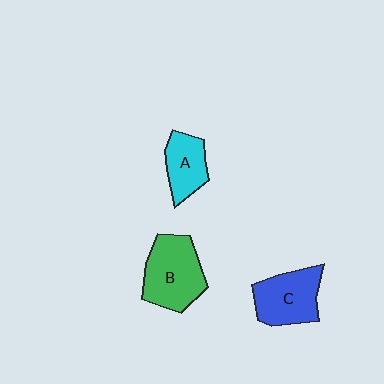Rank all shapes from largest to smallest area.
From largest to smallest: B (green), C (blue), A (cyan).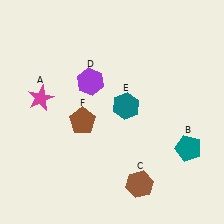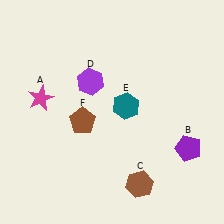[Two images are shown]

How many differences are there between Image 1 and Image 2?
There is 1 difference between the two images.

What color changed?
The pentagon (B) changed from teal in Image 1 to purple in Image 2.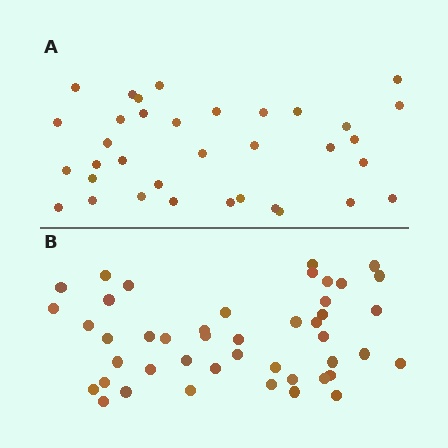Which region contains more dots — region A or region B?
Region B (the bottom region) has more dots.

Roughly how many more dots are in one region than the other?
Region B has roughly 10 or so more dots than region A.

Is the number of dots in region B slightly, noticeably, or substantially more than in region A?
Region B has noticeably more, but not dramatically so. The ratio is roughly 1.3 to 1.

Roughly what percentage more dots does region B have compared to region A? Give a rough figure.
About 30% more.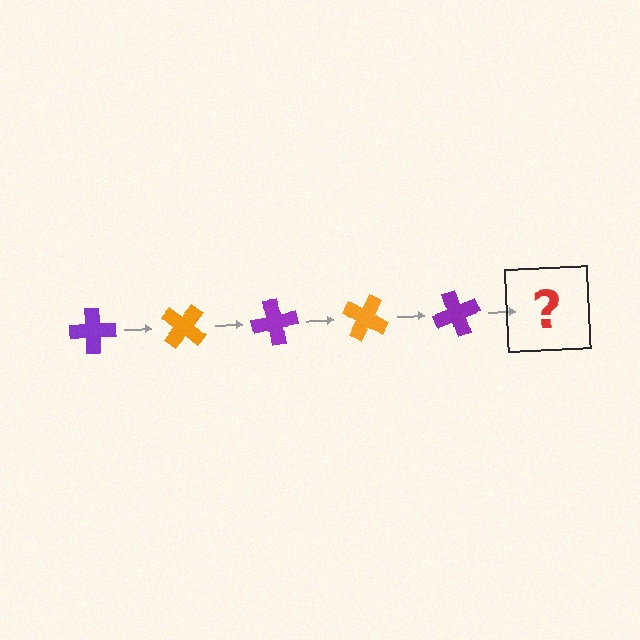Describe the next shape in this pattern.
It should be an orange cross, rotated 200 degrees from the start.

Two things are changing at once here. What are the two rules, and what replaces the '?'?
The two rules are that it rotates 40 degrees each step and the color cycles through purple and orange. The '?' should be an orange cross, rotated 200 degrees from the start.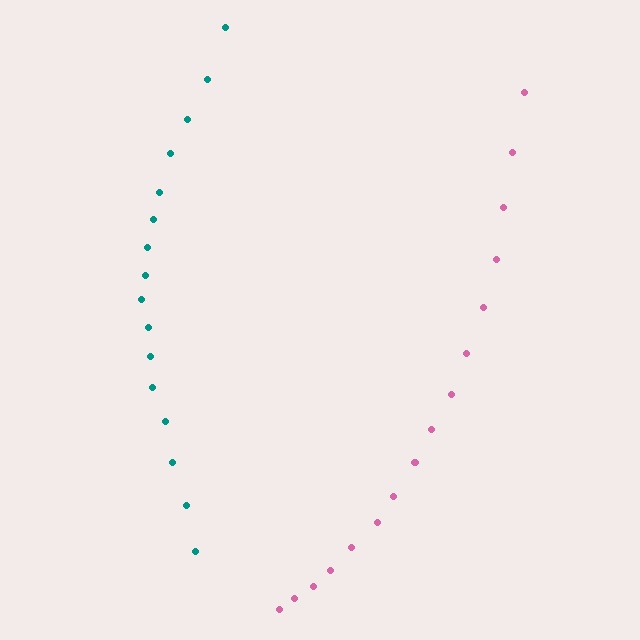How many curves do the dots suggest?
There are 2 distinct paths.